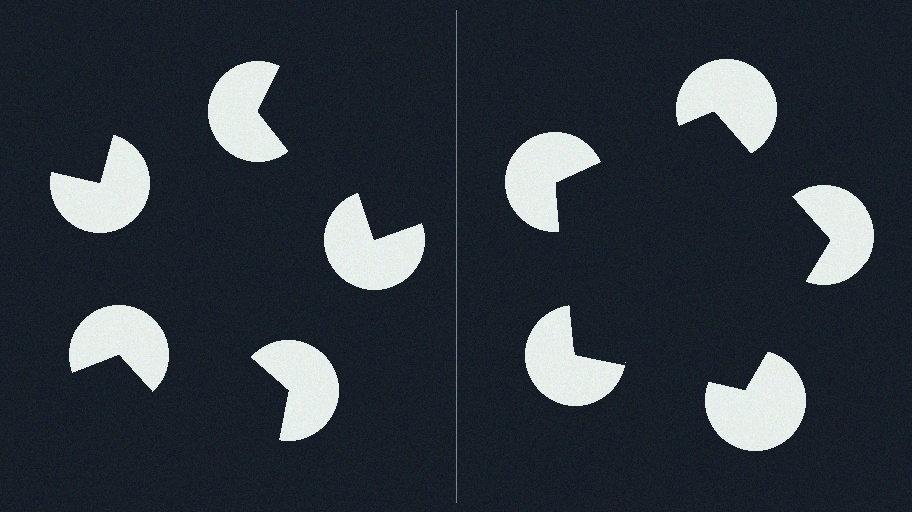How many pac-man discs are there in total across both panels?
10 — 5 on each side.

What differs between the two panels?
The pac-man discs are positioned identically on both sides; only the wedge orientations differ. On the right they align to a pentagon; on the left they are misaligned.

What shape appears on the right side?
An illusory pentagon.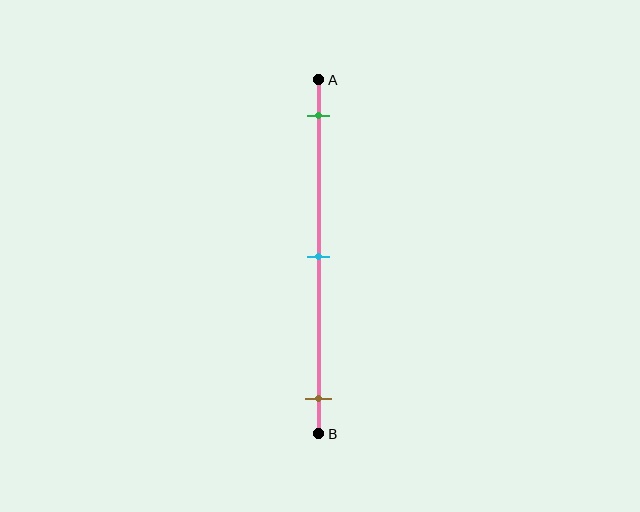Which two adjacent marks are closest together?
The green and cyan marks are the closest adjacent pair.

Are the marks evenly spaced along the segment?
Yes, the marks are approximately evenly spaced.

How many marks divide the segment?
There are 3 marks dividing the segment.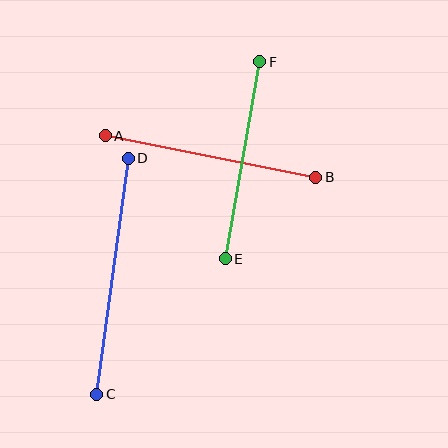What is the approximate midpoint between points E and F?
The midpoint is at approximately (243, 160) pixels.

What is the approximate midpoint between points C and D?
The midpoint is at approximately (112, 276) pixels.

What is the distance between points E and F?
The distance is approximately 200 pixels.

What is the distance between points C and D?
The distance is approximately 238 pixels.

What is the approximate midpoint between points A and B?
The midpoint is at approximately (211, 157) pixels.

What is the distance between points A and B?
The distance is approximately 215 pixels.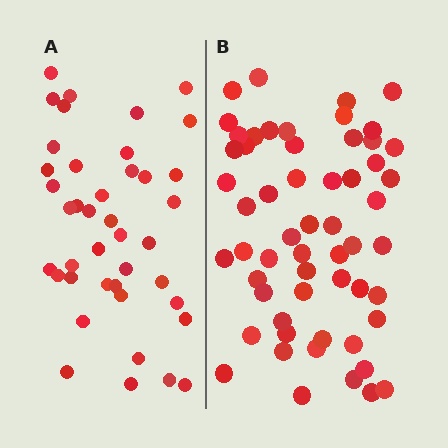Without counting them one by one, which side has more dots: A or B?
Region B (the right region) has more dots.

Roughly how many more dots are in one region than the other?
Region B has approximately 15 more dots than region A.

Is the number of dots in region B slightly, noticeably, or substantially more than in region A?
Region B has noticeably more, but not dramatically so. The ratio is roughly 1.4 to 1.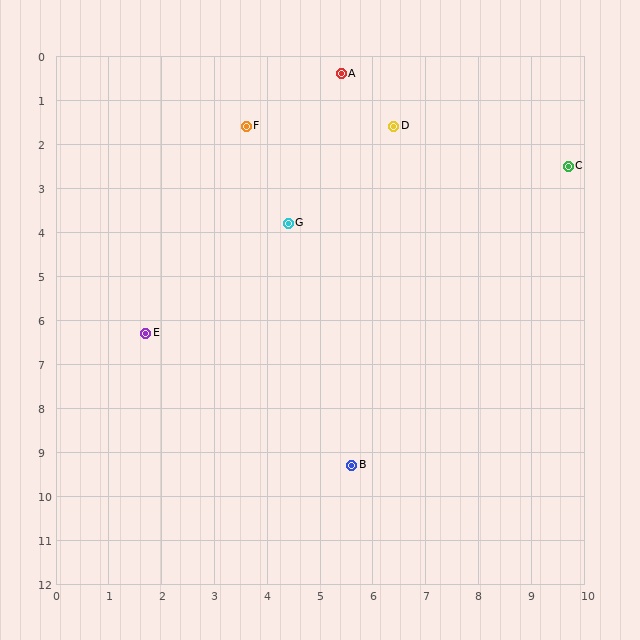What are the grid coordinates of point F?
Point F is at approximately (3.6, 1.6).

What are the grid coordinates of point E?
Point E is at approximately (1.7, 6.3).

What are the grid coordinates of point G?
Point G is at approximately (4.4, 3.8).